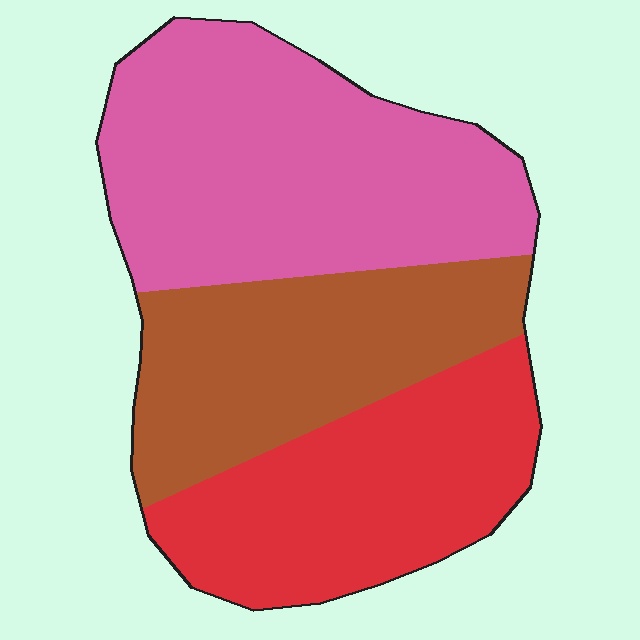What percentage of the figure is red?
Red takes up between a sixth and a third of the figure.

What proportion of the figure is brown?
Brown covers around 30% of the figure.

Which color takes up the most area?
Pink, at roughly 40%.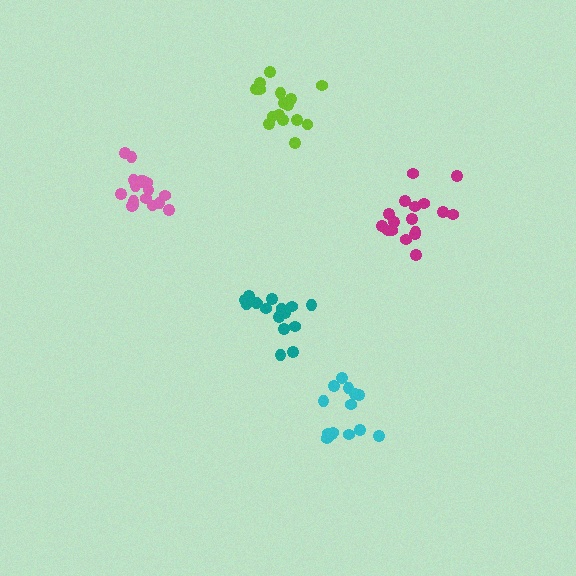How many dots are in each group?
Group 1: 18 dots, Group 2: 17 dots, Group 3: 16 dots, Group 4: 14 dots, Group 5: 17 dots (82 total).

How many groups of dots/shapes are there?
There are 5 groups.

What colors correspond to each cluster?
The clusters are colored: pink, teal, lime, cyan, magenta.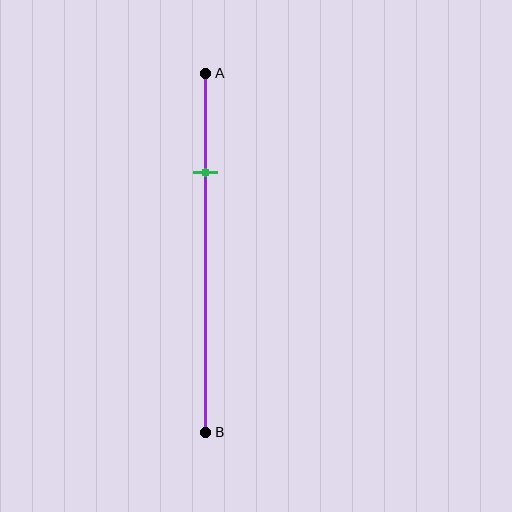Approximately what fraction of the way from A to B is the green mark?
The green mark is approximately 30% of the way from A to B.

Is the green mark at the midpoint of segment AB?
No, the mark is at about 30% from A, not at the 50% midpoint.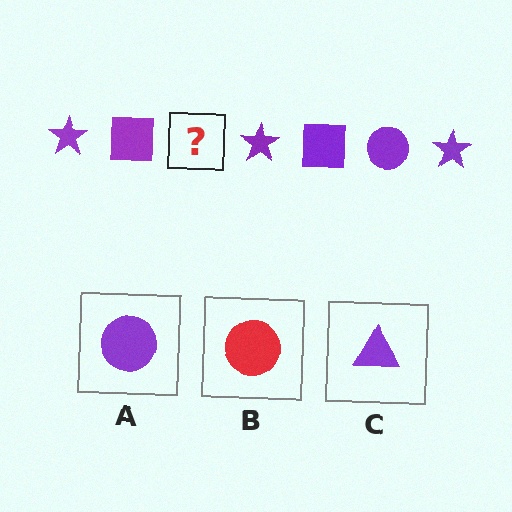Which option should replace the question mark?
Option A.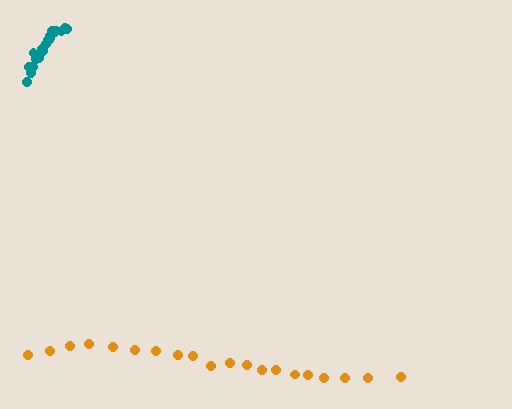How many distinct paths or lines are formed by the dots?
There are 2 distinct paths.